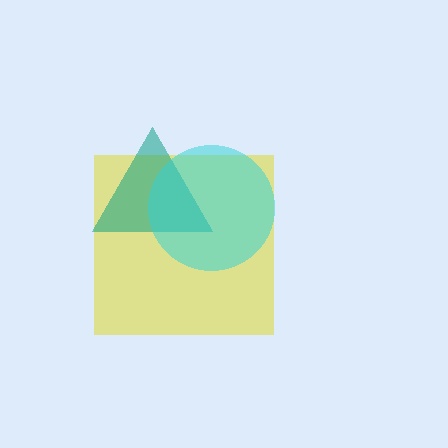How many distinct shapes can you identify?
There are 3 distinct shapes: a yellow square, a teal triangle, a cyan circle.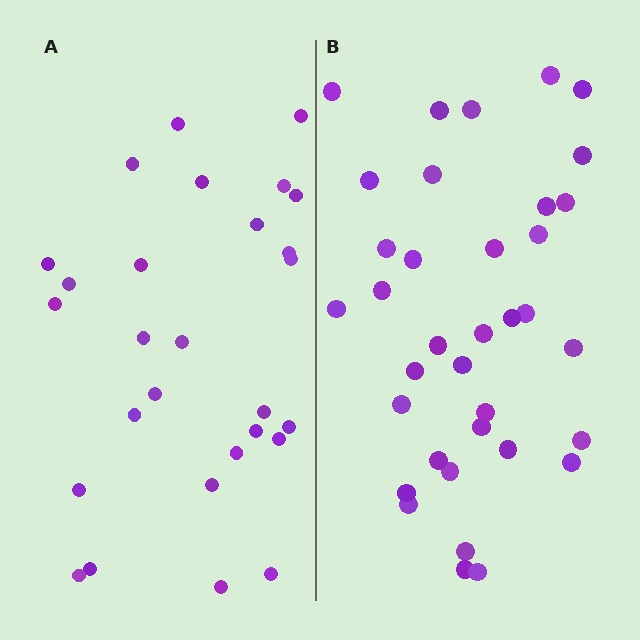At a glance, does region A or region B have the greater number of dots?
Region B (the right region) has more dots.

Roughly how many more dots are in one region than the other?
Region B has roughly 8 or so more dots than region A.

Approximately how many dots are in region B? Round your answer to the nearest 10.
About 40 dots. (The exact count is 36, which rounds to 40.)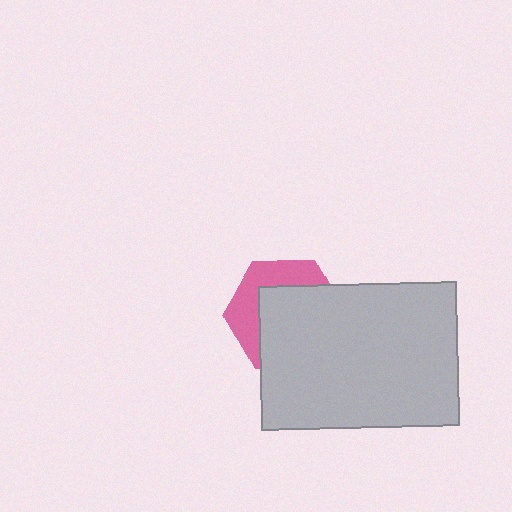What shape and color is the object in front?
The object in front is a light gray rectangle.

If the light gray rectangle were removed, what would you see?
You would see the complete pink hexagon.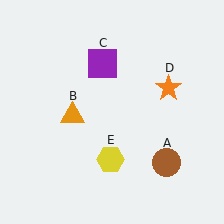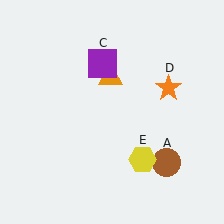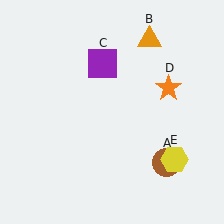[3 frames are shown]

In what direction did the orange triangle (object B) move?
The orange triangle (object B) moved up and to the right.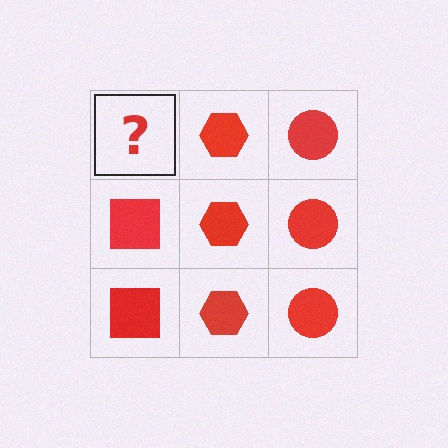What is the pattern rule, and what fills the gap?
The rule is that each column has a consistent shape. The gap should be filled with a red square.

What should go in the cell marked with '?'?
The missing cell should contain a red square.